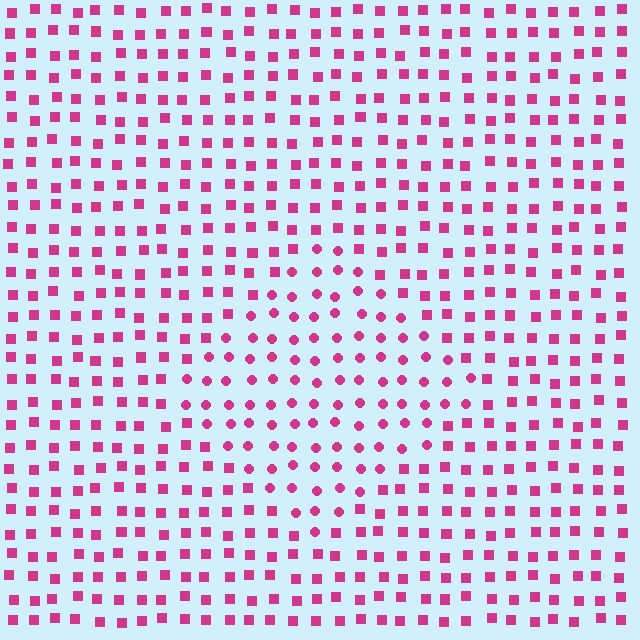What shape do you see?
I see a diamond.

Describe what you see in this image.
The image is filled with small magenta elements arranged in a uniform grid. A diamond-shaped region contains circles, while the surrounding area contains squares. The boundary is defined purely by the change in element shape.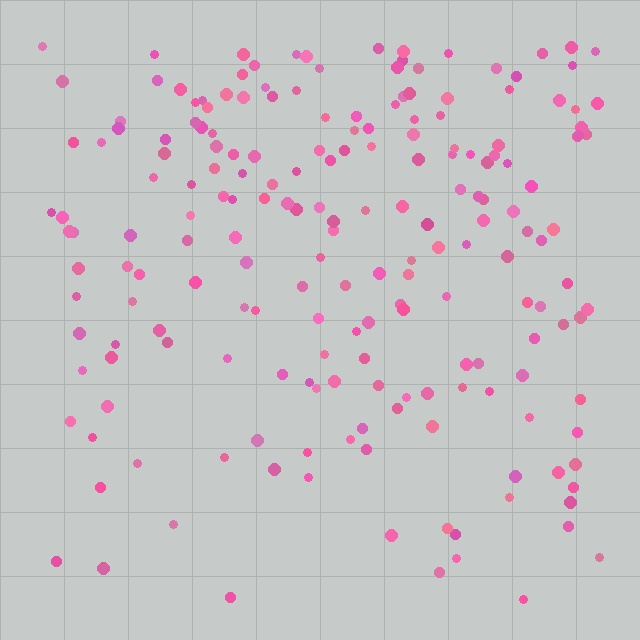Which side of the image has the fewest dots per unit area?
The bottom.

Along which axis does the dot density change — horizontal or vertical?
Vertical.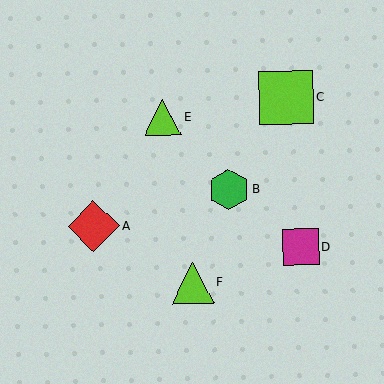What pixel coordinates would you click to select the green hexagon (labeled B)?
Click at (229, 190) to select the green hexagon B.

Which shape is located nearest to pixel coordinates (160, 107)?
The lime triangle (labeled E) at (163, 117) is nearest to that location.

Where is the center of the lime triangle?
The center of the lime triangle is at (193, 283).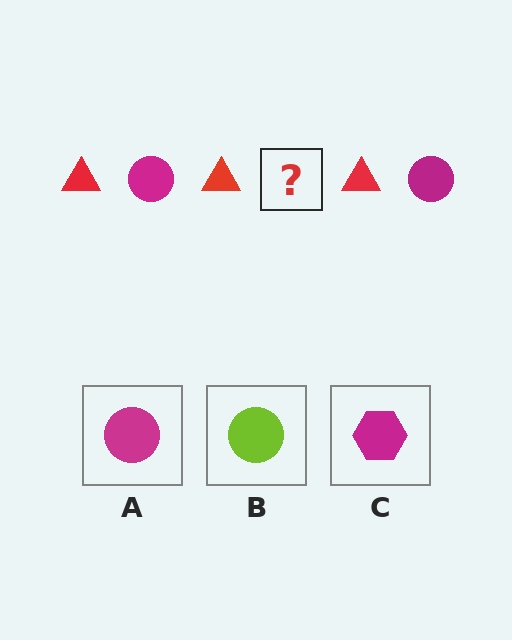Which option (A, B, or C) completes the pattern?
A.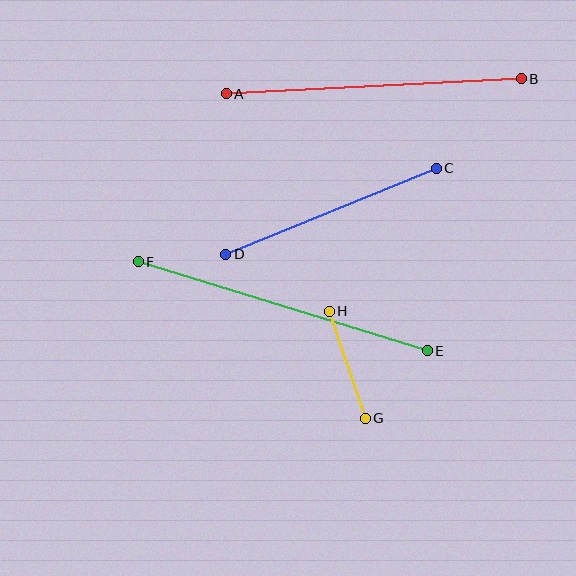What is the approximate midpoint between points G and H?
The midpoint is at approximately (347, 365) pixels.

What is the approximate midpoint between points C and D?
The midpoint is at approximately (331, 211) pixels.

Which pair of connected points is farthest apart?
Points E and F are farthest apart.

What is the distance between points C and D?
The distance is approximately 227 pixels.